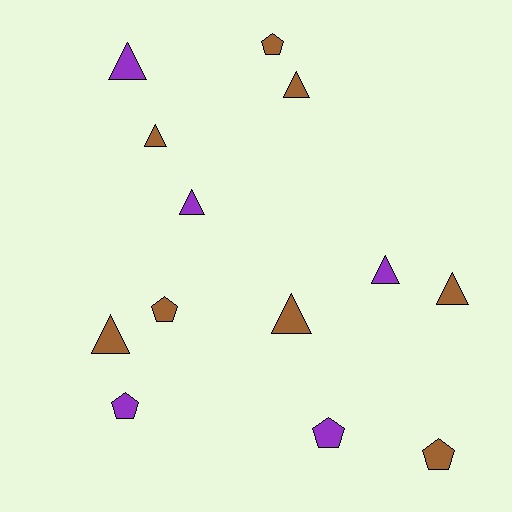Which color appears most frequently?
Brown, with 8 objects.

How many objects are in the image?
There are 13 objects.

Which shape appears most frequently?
Triangle, with 8 objects.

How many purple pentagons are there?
There are 2 purple pentagons.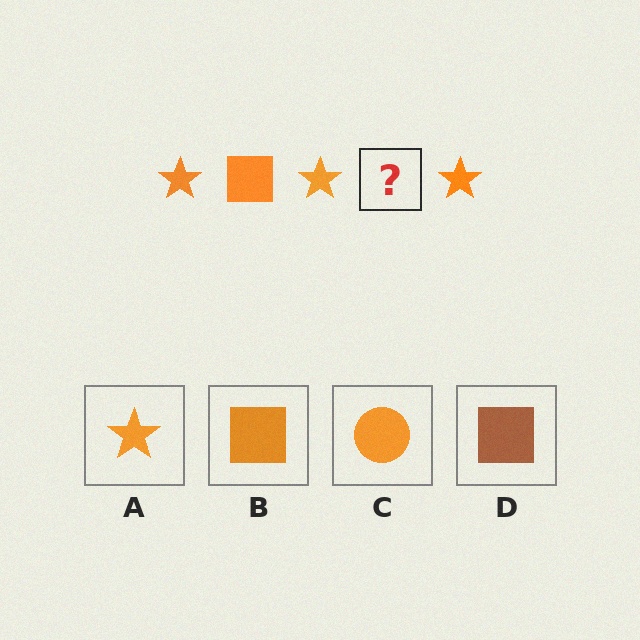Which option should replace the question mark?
Option B.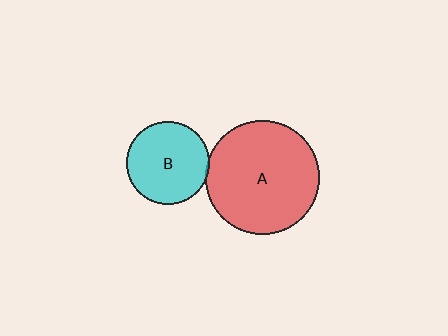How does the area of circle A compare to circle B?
Approximately 1.9 times.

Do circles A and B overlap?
Yes.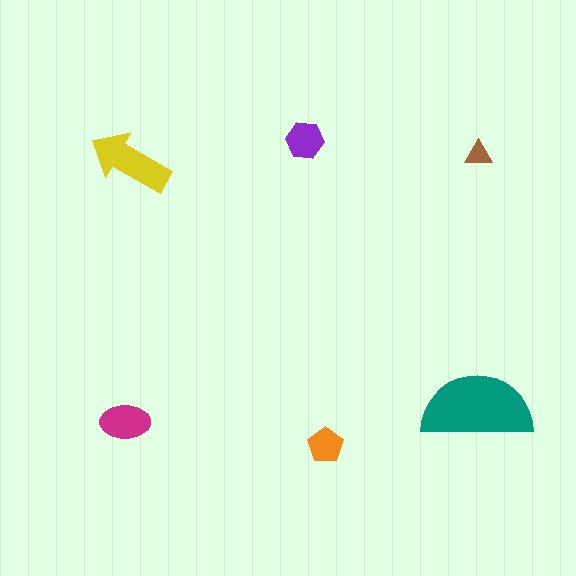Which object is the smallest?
The brown triangle.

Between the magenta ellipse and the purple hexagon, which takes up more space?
The magenta ellipse.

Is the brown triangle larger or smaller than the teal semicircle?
Smaller.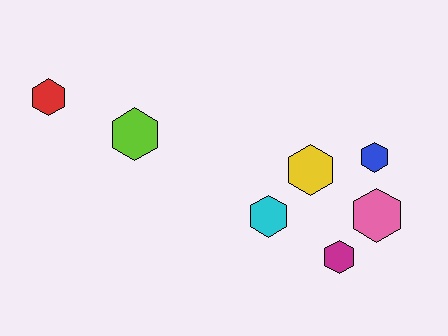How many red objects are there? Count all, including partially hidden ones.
There is 1 red object.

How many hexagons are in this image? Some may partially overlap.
There are 7 hexagons.